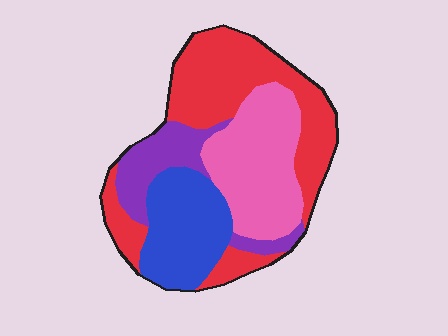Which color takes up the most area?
Red, at roughly 40%.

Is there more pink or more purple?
Pink.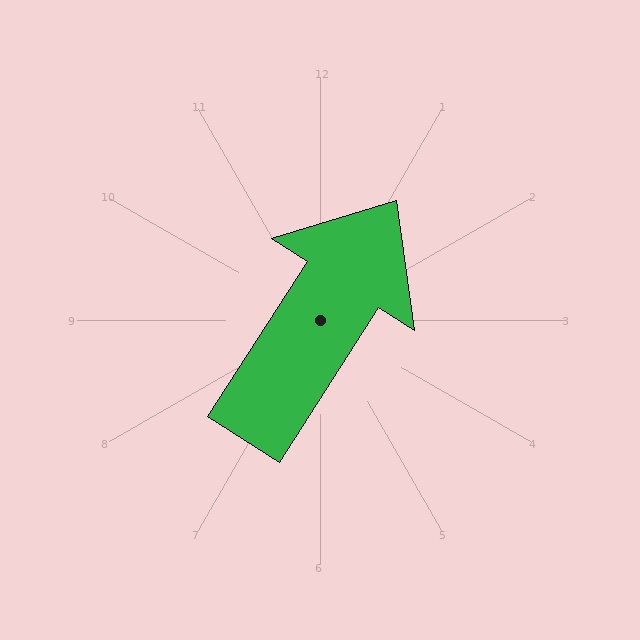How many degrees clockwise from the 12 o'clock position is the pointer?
Approximately 33 degrees.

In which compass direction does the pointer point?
Northeast.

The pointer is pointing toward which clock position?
Roughly 1 o'clock.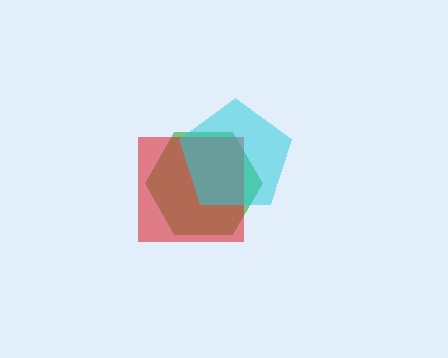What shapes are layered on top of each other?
The layered shapes are: a green hexagon, a red square, a cyan pentagon.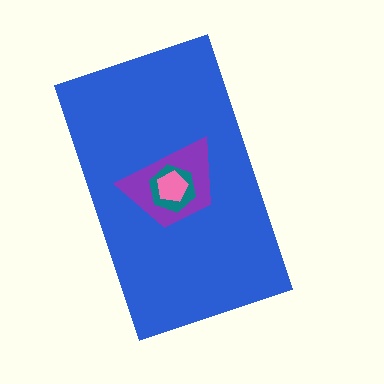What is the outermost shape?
The blue rectangle.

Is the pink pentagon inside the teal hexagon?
Yes.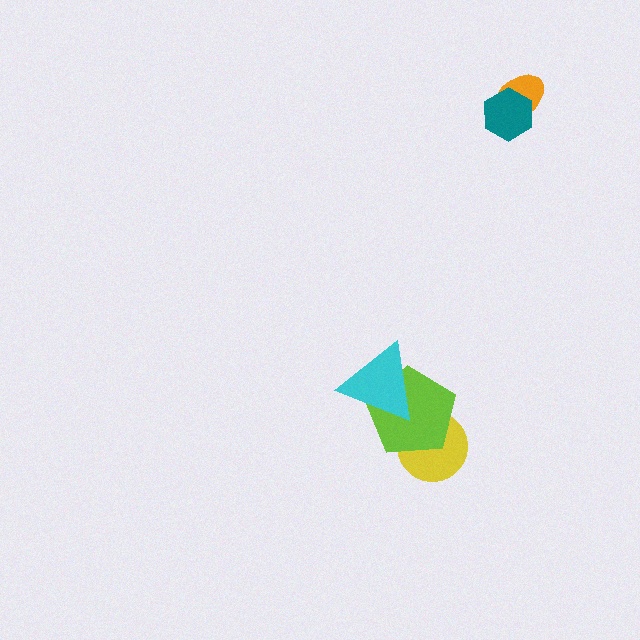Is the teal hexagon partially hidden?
No, no other shape covers it.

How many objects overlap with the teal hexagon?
1 object overlaps with the teal hexagon.